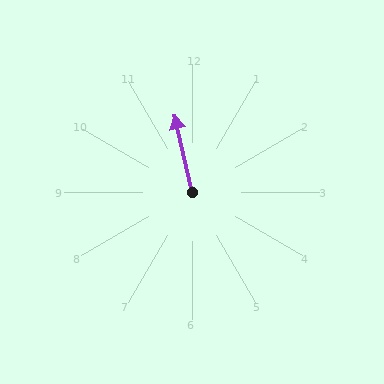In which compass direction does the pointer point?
North.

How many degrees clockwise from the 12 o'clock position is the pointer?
Approximately 347 degrees.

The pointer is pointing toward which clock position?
Roughly 12 o'clock.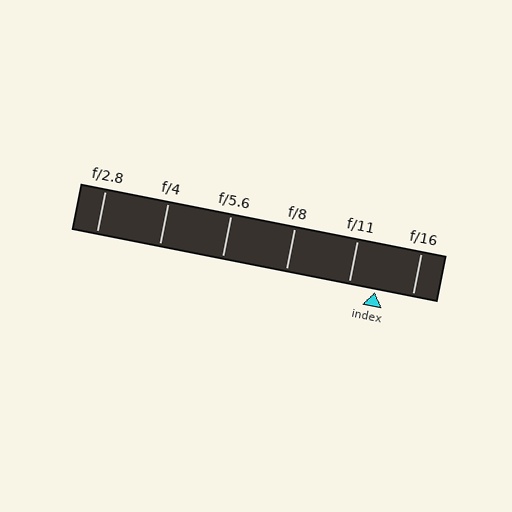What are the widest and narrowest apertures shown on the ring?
The widest aperture shown is f/2.8 and the narrowest is f/16.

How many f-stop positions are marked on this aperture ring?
There are 6 f-stop positions marked.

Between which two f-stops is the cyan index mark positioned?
The index mark is between f/11 and f/16.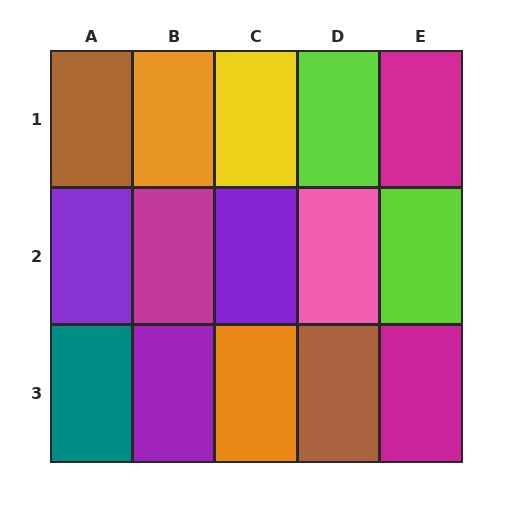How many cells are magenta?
3 cells are magenta.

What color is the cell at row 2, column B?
Magenta.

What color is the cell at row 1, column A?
Brown.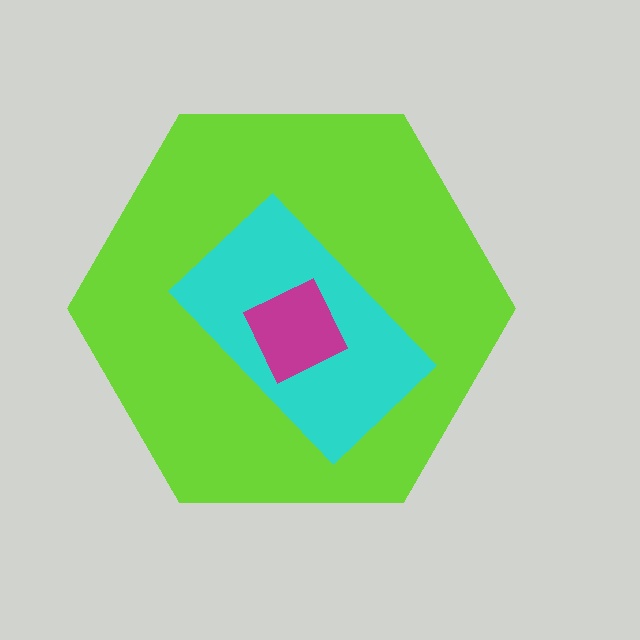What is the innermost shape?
The magenta square.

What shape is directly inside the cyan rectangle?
The magenta square.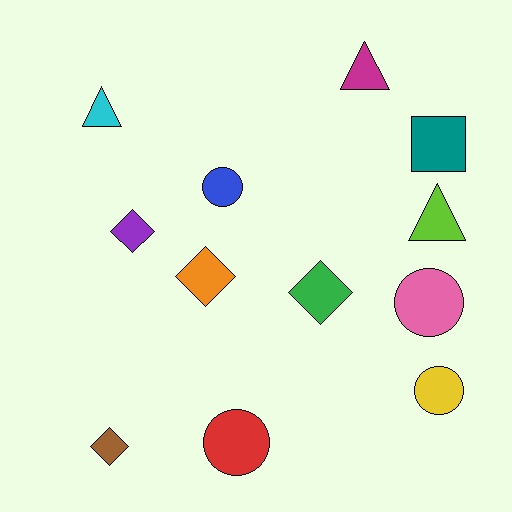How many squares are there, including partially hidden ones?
There is 1 square.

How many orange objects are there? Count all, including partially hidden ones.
There is 1 orange object.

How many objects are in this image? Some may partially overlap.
There are 12 objects.